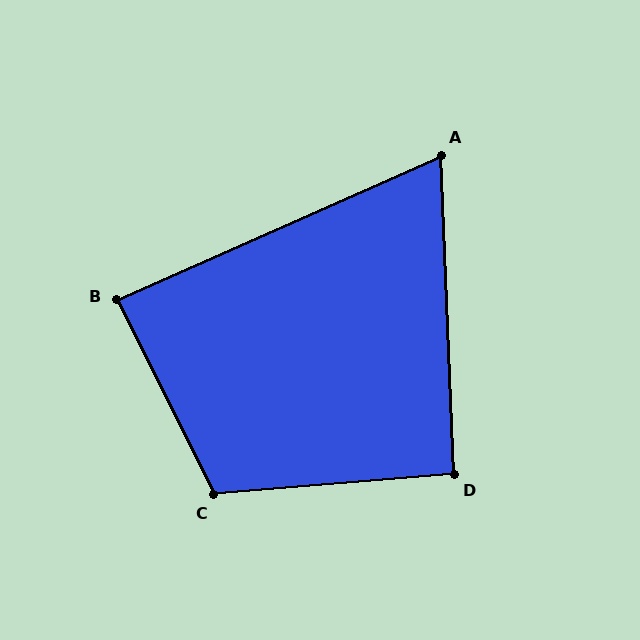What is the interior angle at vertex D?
Approximately 93 degrees (approximately right).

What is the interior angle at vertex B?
Approximately 87 degrees (approximately right).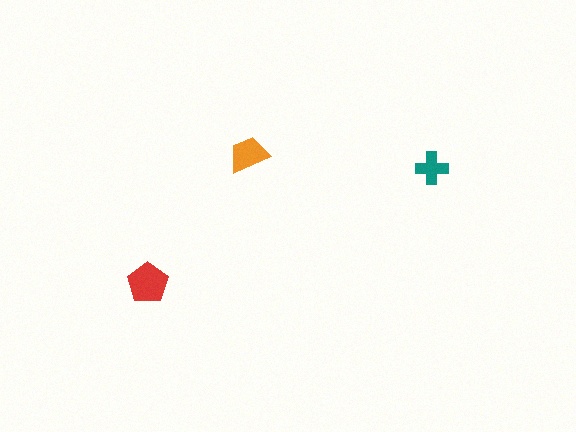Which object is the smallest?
The teal cross.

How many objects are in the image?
There are 3 objects in the image.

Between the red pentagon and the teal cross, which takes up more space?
The red pentagon.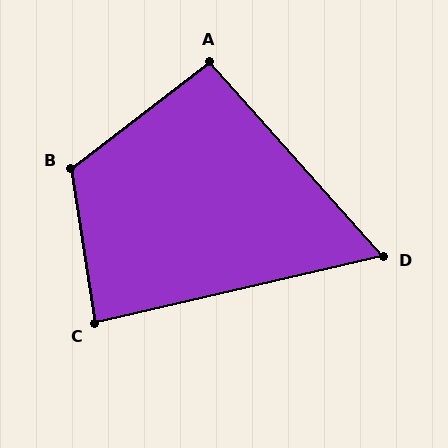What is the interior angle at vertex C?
Approximately 86 degrees (approximately right).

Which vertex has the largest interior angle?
B, at approximately 119 degrees.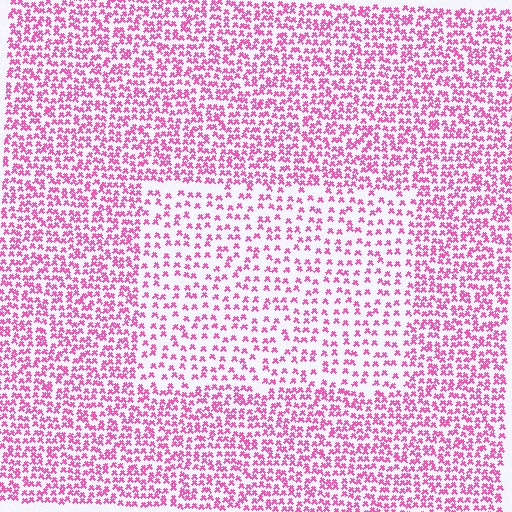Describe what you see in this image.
The image contains small pink elements arranged at two different densities. A rectangle-shaped region is visible where the elements are less densely packed than the surrounding area.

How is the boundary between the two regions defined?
The boundary is defined by a change in element density (approximately 1.9x ratio). All elements are the same color, size, and shape.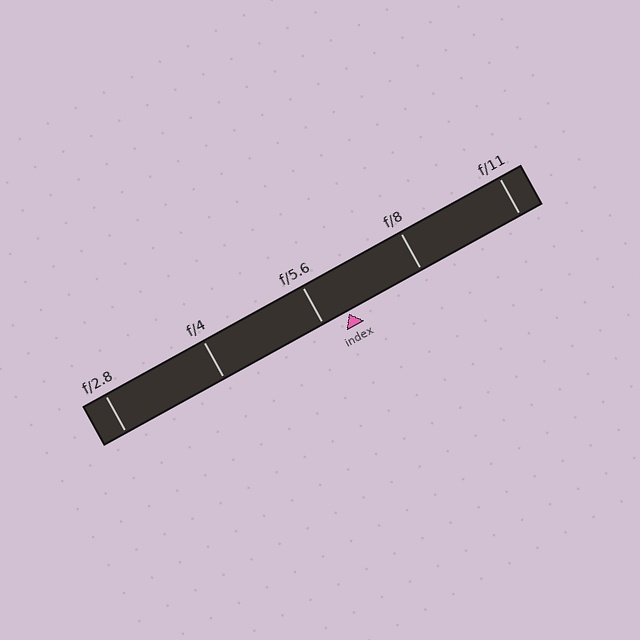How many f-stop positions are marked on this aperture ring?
There are 5 f-stop positions marked.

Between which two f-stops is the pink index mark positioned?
The index mark is between f/5.6 and f/8.